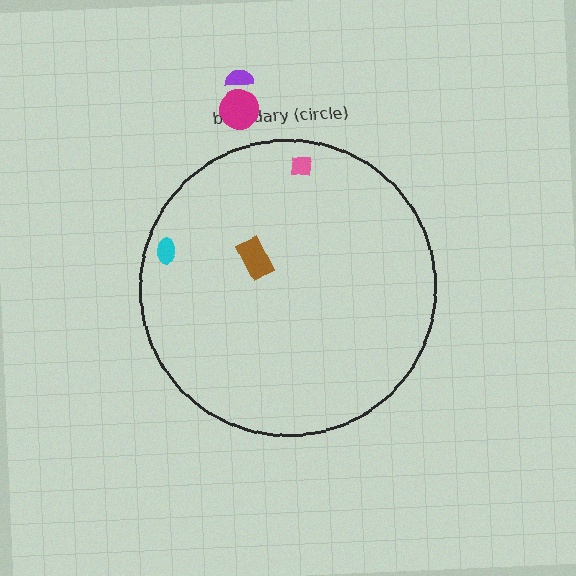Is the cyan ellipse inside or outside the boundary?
Inside.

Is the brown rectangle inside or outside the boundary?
Inside.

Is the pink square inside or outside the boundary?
Inside.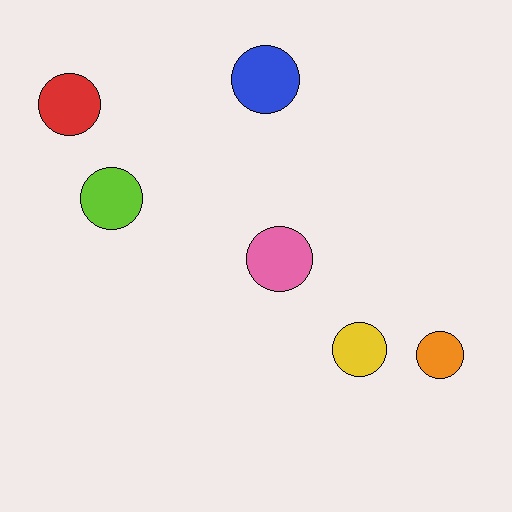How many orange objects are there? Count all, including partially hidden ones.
There is 1 orange object.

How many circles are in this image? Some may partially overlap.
There are 6 circles.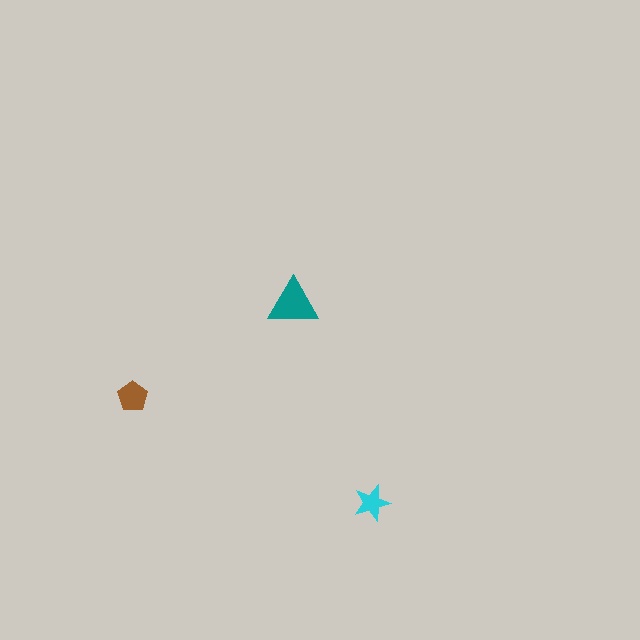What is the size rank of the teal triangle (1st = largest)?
1st.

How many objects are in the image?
There are 3 objects in the image.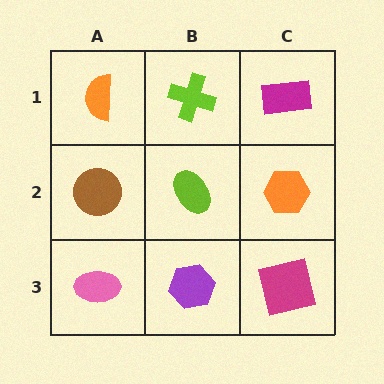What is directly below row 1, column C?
An orange hexagon.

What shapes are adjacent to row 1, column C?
An orange hexagon (row 2, column C), a lime cross (row 1, column B).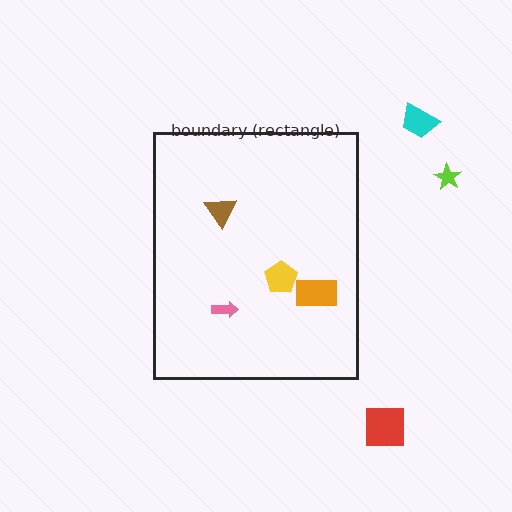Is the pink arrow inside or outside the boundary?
Inside.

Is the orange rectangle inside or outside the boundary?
Inside.